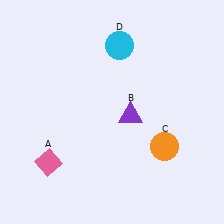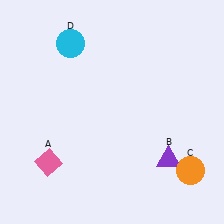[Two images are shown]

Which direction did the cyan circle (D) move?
The cyan circle (D) moved left.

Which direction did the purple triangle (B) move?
The purple triangle (B) moved down.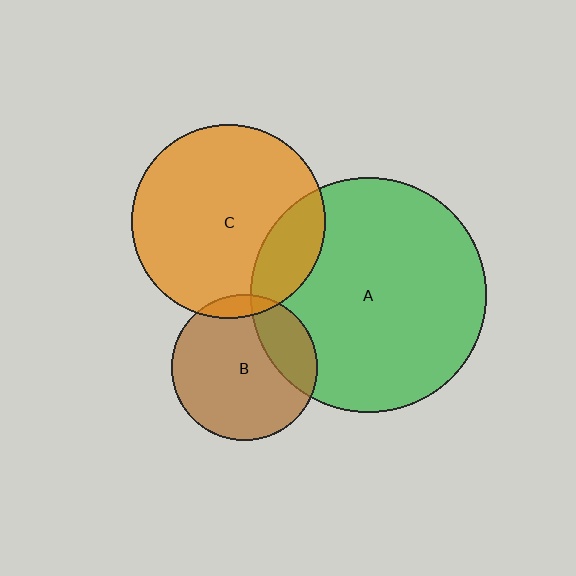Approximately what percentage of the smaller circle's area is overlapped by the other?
Approximately 10%.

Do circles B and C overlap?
Yes.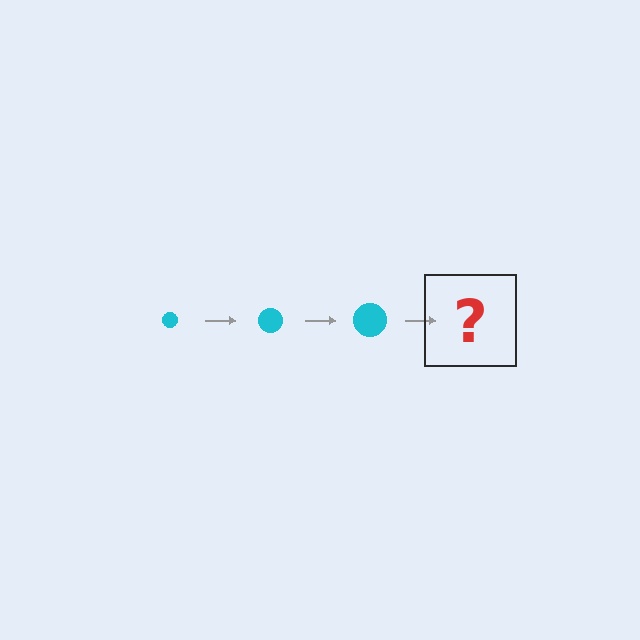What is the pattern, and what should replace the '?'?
The pattern is that the circle gets progressively larger each step. The '?' should be a cyan circle, larger than the previous one.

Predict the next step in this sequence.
The next step is a cyan circle, larger than the previous one.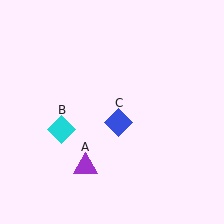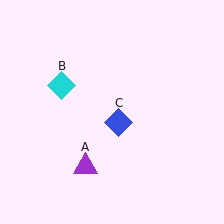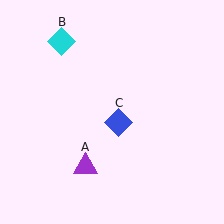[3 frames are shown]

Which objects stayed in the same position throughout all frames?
Purple triangle (object A) and blue diamond (object C) remained stationary.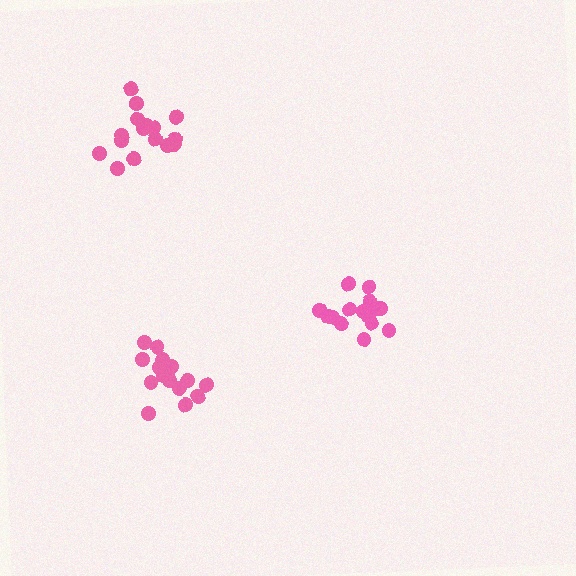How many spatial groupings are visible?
There are 3 spatial groupings.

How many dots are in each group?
Group 1: 15 dots, Group 2: 16 dots, Group 3: 16 dots (47 total).